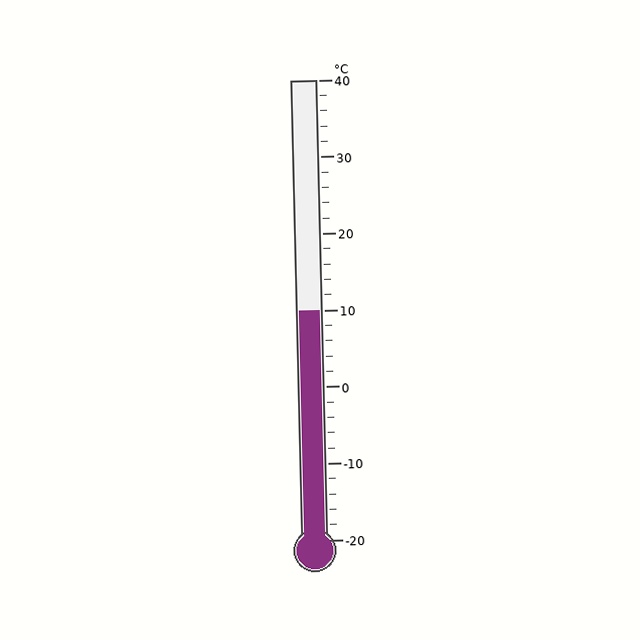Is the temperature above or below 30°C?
The temperature is below 30°C.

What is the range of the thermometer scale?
The thermometer scale ranges from -20°C to 40°C.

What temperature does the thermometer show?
The thermometer shows approximately 10°C.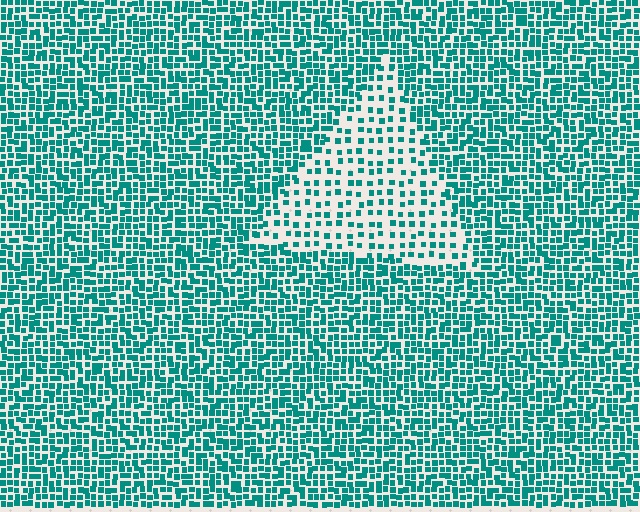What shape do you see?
I see a triangle.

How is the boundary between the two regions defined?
The boundary is defined by a change in element density (approximately 2.3x ratio). All elements are the same color, size, and shape.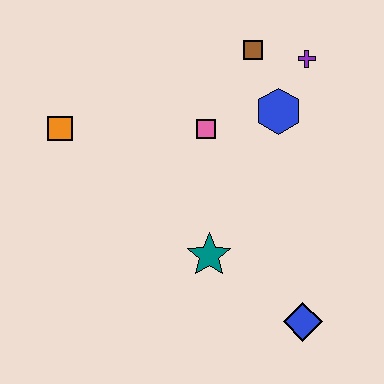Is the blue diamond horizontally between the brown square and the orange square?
No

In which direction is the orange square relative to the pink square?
The orange square is to the left of the pink square.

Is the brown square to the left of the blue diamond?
Yes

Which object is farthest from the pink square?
The blue diamond is farthest from the pink square.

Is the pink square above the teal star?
Yes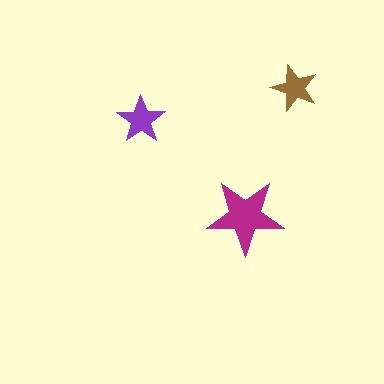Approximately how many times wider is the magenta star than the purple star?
About 1.5 times wider.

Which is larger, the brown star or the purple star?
The purple one.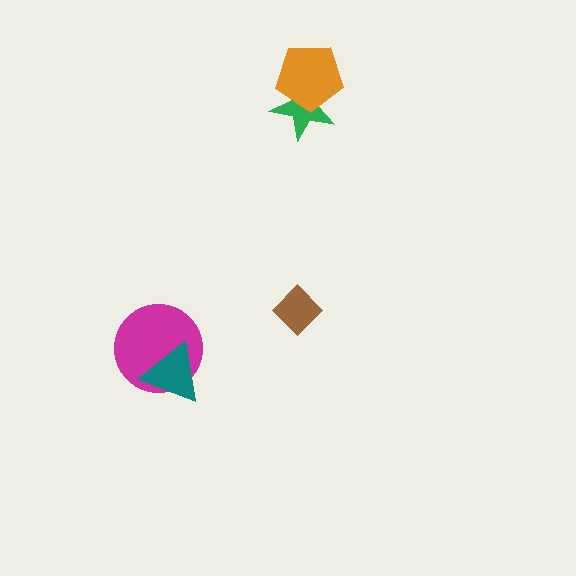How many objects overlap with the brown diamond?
0 objects overlap with the brown diamond.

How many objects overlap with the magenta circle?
1 object overlaps with the magenta circle.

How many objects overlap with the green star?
1 object overlaps with the green star.